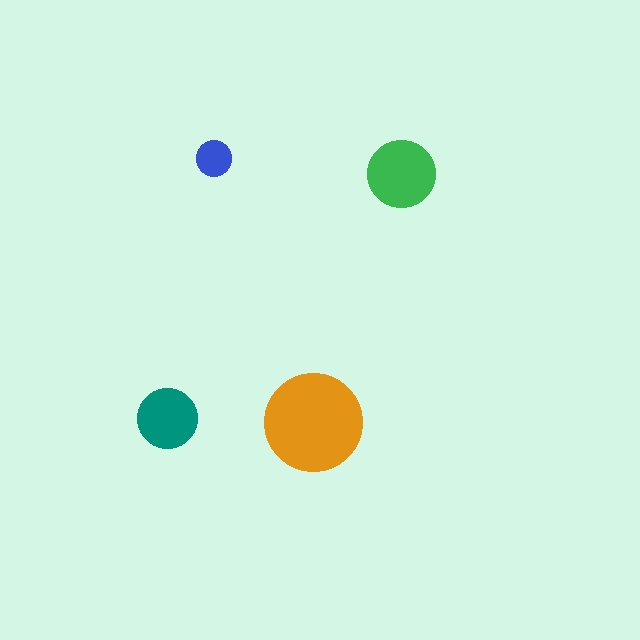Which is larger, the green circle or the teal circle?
The green one.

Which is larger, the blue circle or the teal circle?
The teal one.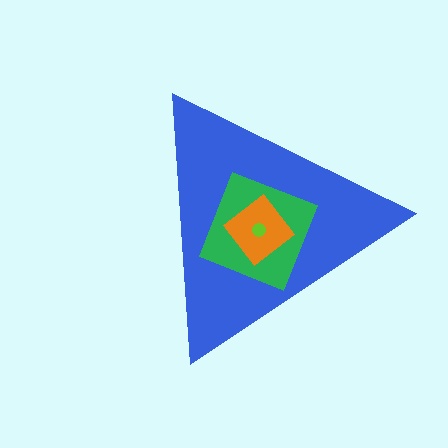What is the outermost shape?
The blue triangle.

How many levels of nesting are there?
4.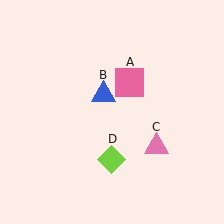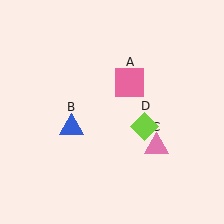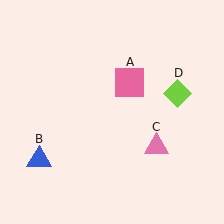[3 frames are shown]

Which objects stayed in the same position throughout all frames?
Pink square (object A) and pink triangle (object C) remained stationary.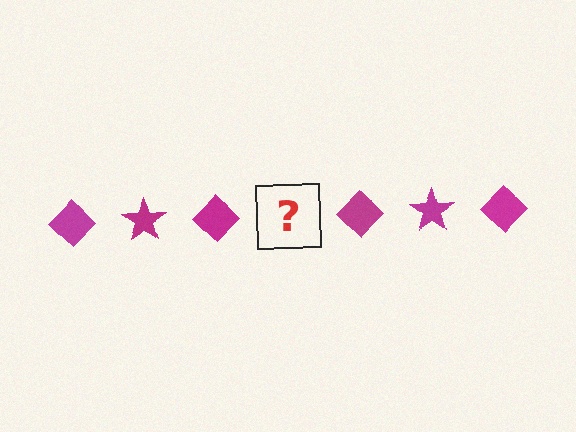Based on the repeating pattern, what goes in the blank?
The blank should be a magenta star.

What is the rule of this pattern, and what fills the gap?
The rule is that the pattern cycles through diamond, star shapes in magenta. The gap should be filled with a magenta star.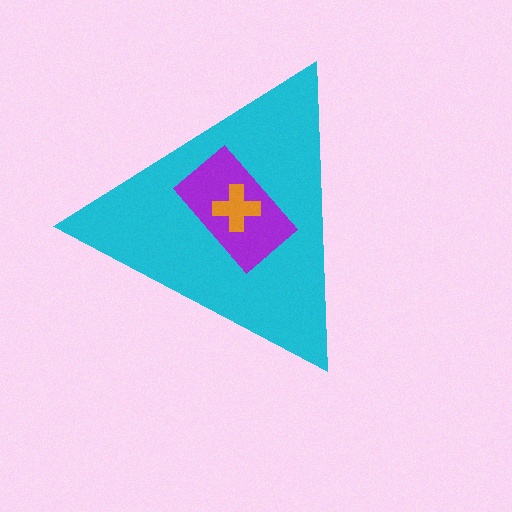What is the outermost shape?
The cyan triangle.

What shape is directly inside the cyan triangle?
The purple rectangle.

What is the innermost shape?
The orange cross.